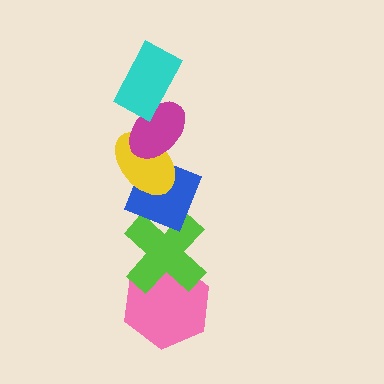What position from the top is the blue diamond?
The blue diamond is 4th from the top.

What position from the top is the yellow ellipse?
The yellow ellipse is 3rd from the top.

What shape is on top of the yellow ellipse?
The magenta ellipse is on top of the yellow ellipse.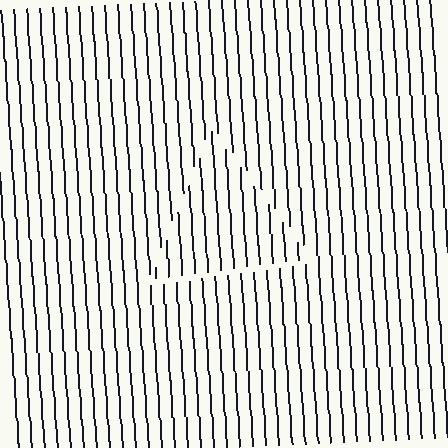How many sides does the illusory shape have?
3 sides — the line-ends trace a triangle.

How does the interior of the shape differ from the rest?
The interior of the shape contains the same grating, shifted by half a period — the contour is defined by the phase discontinuity where line-ends from the inner and outer gratings abut.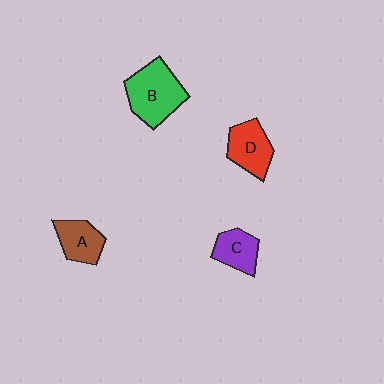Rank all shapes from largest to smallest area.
From largest to smallest: B (green), D (red), A (brown), C (purple).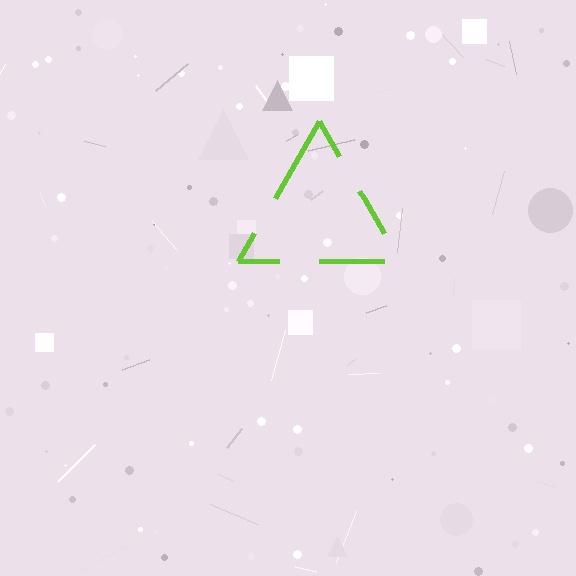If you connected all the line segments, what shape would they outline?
They would outline a triangle.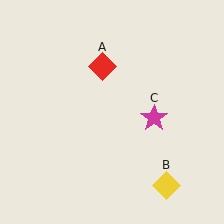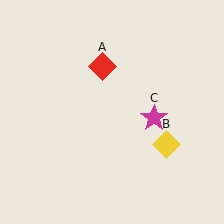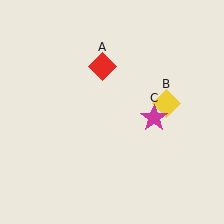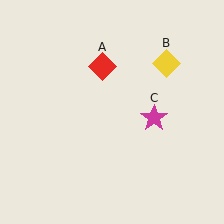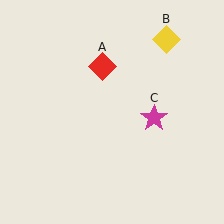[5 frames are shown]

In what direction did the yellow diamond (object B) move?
The yellow diamond (object B) moved up.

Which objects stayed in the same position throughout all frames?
Red diamond (object A) and magenta star (object C) remained stationary.